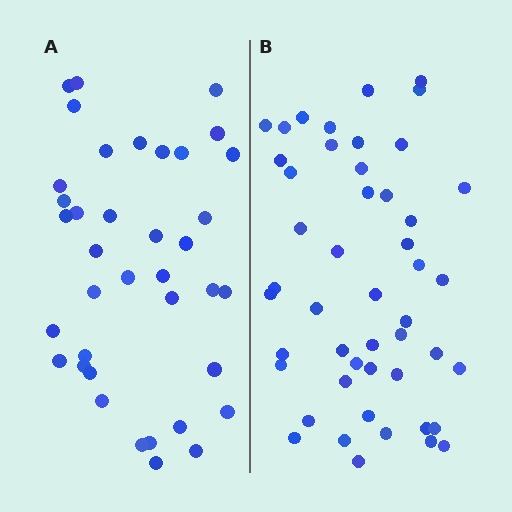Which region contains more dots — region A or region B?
Region B (the right region) has more dots.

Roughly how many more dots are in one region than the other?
Region B has roughly 10 or so more dots than region A.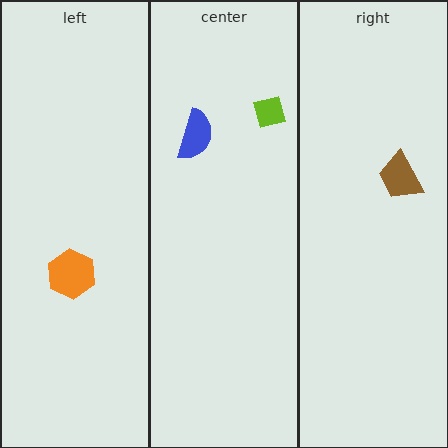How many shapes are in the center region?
2.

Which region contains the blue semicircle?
The center region.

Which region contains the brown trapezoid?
The right region.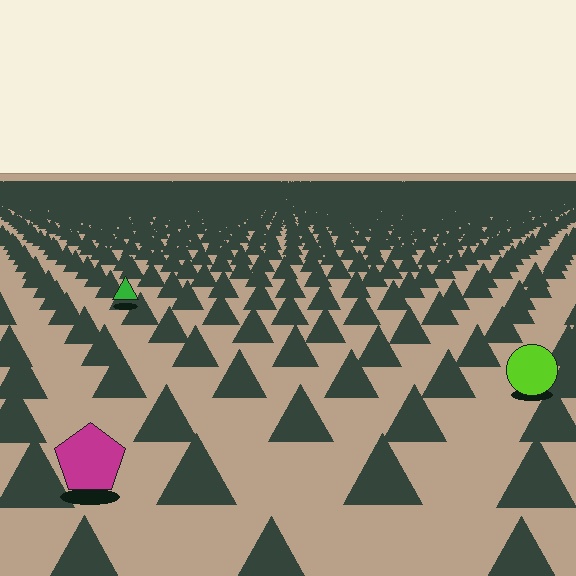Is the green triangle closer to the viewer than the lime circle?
No. The lime circle is closer — you can tell from the texture gradient: the ground texture is coarser near it.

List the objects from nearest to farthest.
From nearest to farthest: the magenta pentagon, the lime circle, the green triangle.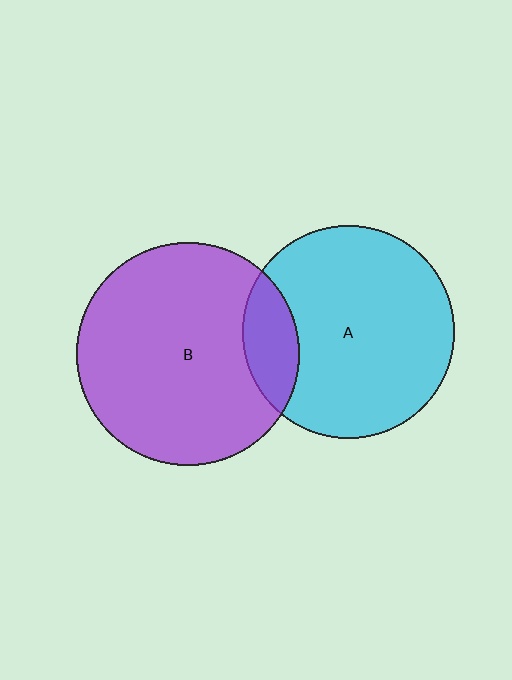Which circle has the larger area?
Circle B (purple).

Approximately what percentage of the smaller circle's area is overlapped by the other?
Approximately 15%.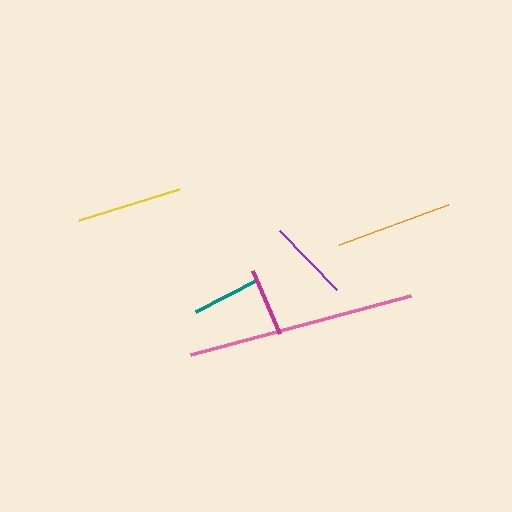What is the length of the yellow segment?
The yellow segment is approximately 105 pixels long.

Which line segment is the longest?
The pink line is the longest at approximately 228 pixels.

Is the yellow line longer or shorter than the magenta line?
The yellow line is longer than the magenta line.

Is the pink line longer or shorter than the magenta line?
The pink line is longer than the magenta line.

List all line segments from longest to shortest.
From longest to shortest: pink, orange, yellow, purple, teal, magenta.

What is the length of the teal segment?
The teal segment is approximately 71 pixels long.